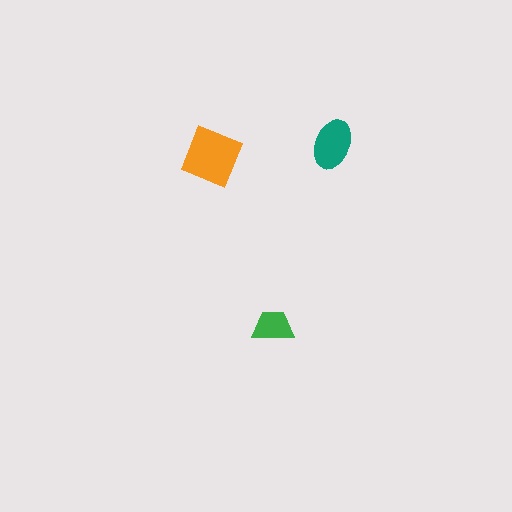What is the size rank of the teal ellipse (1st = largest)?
2nd.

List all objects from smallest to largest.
The green trapezoid, the teal ellipse, the orange diamond.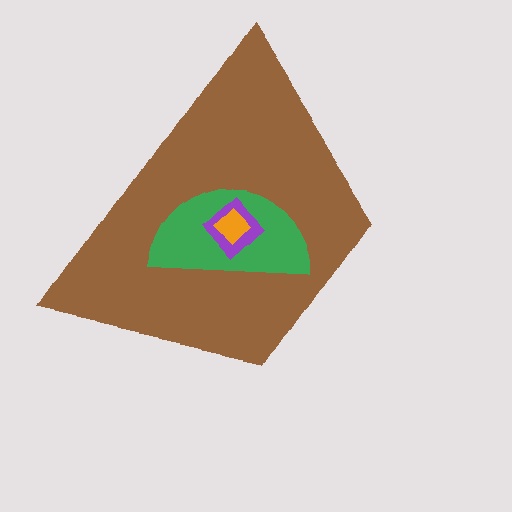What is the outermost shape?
The brown trapezoid.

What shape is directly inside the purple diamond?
The orange diamond.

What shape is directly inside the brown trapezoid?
The green semicircle.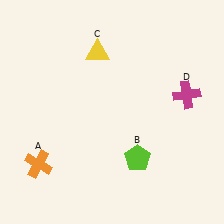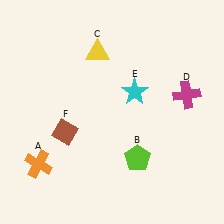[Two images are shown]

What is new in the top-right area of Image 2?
A cyan star (E) was added in the top-right area of Image 2.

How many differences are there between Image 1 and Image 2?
There are 2 differences between the two images.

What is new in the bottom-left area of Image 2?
A brown diamond (F) was added in the bottom-left area of Image 2.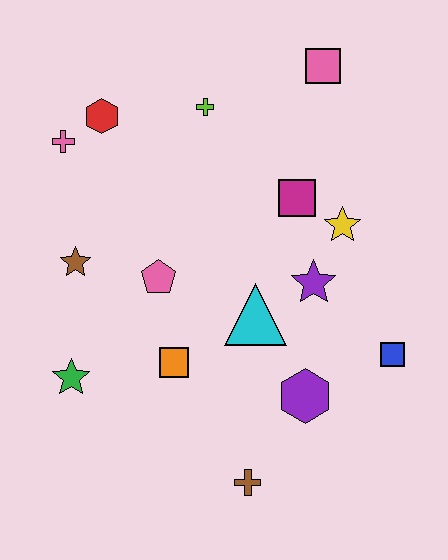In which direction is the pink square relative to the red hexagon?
The pink square is to the right of the red hexagon.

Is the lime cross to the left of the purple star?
Yes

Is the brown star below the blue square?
No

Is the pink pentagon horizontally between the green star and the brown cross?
Yes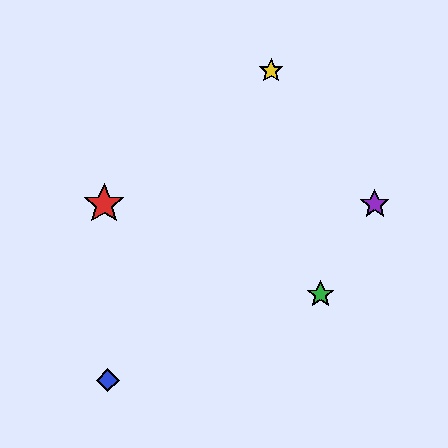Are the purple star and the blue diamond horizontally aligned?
No, the purple star is at y≈204 and the blue diamond is at y≈380.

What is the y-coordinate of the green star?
The green star is at y≈294.